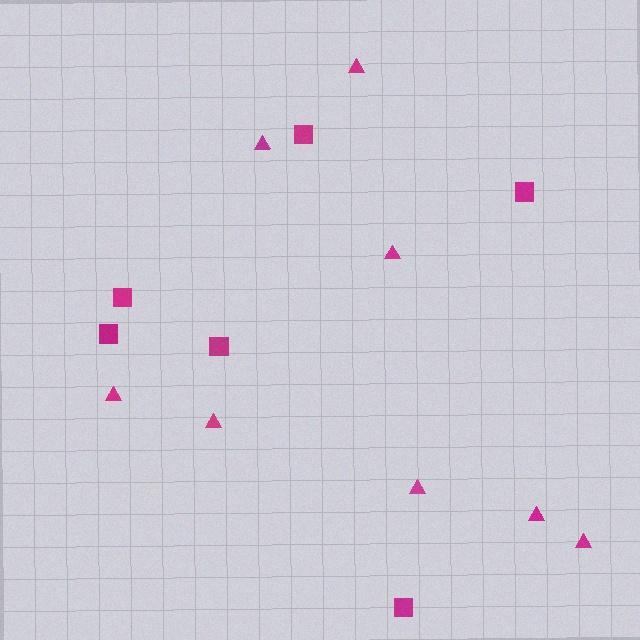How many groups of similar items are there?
There are 2 groups: one group of squares (6) and one group of triangles (8).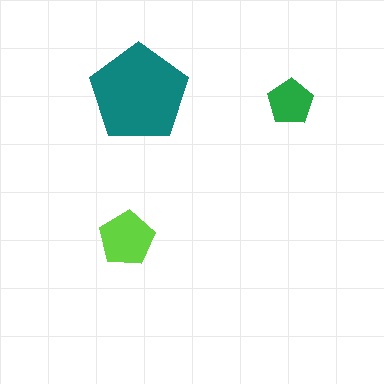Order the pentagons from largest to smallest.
the teal one, the lime one, the green one.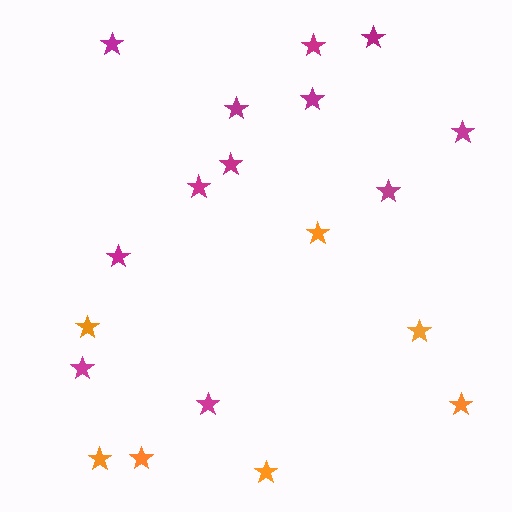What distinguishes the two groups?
There are 2 groups: one group of orange stars (7) and one group of magenta stars (12).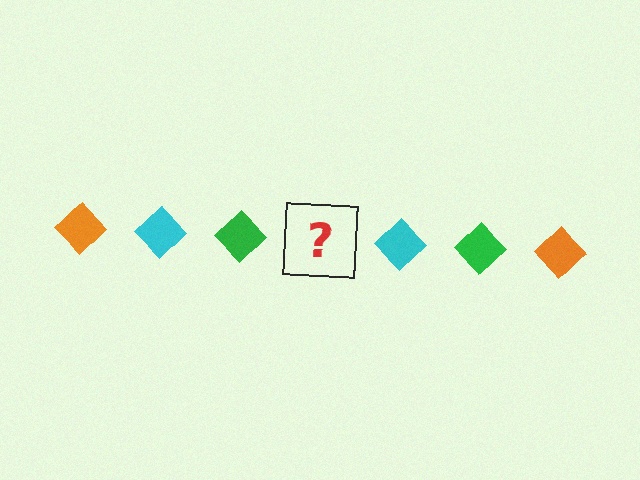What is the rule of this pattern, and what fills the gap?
The rule is that the pattern cycles through orange, cyan, green diamonds. The gap should be filled with an orange diamond.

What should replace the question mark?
The question mark should be replaced with an orange diamond.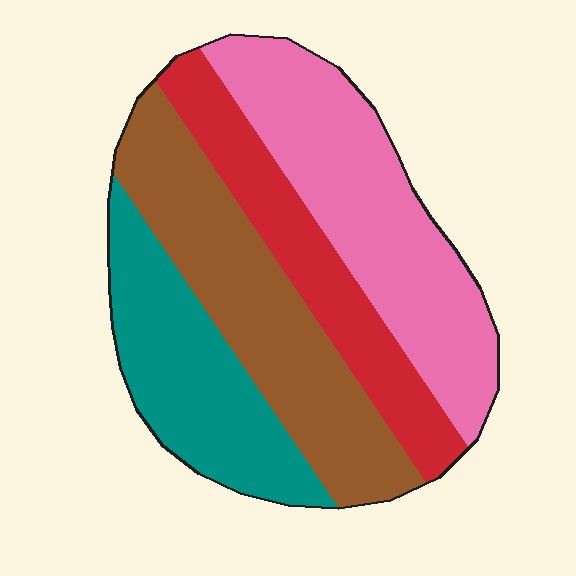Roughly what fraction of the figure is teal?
Teal covers around 20% of the figure.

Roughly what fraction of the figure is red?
Red takes up about one fifth (1/5) of the figure.